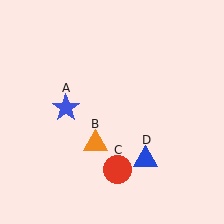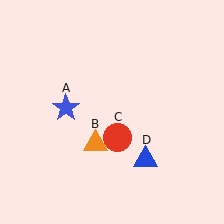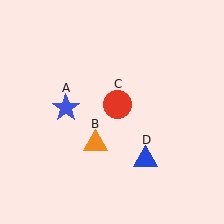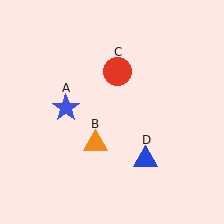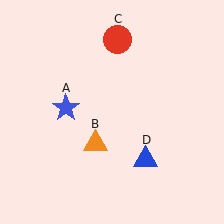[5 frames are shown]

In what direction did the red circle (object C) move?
The red circle (object C) moved up.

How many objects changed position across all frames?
1 object changed position: red circle (object C).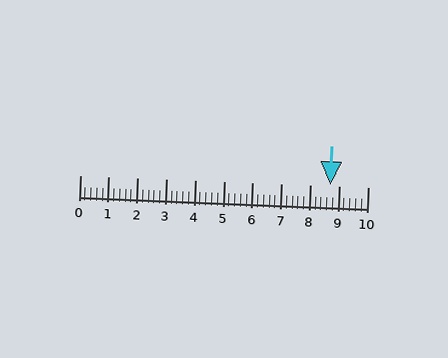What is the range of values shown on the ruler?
The ruler shows values from 0 to 10.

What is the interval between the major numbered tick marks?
The major tick marks are spaced 1 units apart.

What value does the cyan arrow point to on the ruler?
The cyan arrow points to approximately 8.7.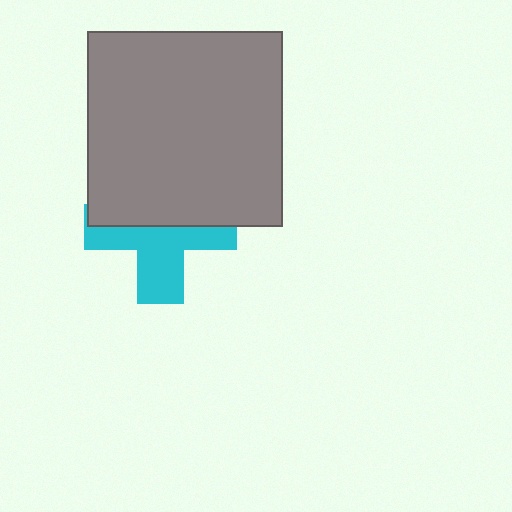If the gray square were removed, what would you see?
You would see the complete cyan cross.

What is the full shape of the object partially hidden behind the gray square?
The partially hidden object is a cyan cross.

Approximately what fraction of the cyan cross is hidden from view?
Roughly 50% of the cyan cross is hidden behind the gray square.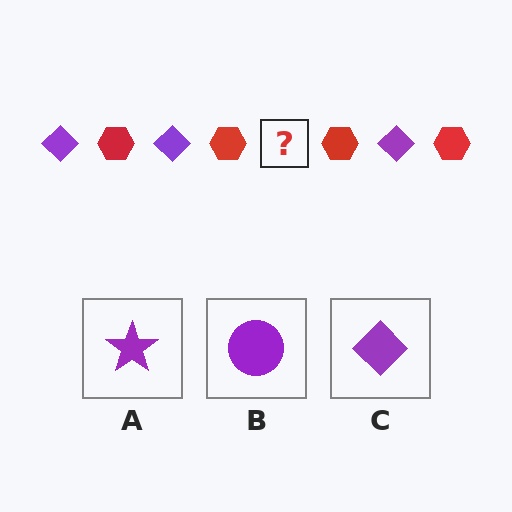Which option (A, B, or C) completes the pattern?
C.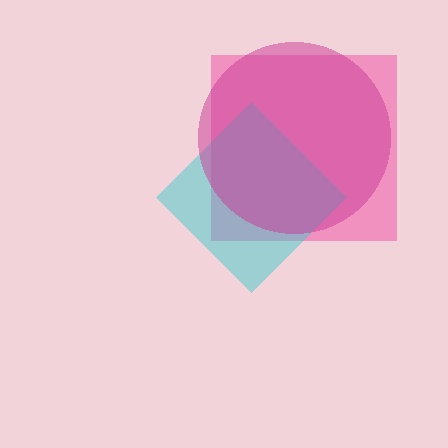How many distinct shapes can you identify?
There are 3 distinct shapes: a pink square, a cyan diamond, a magenta circle.